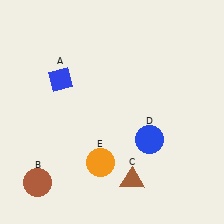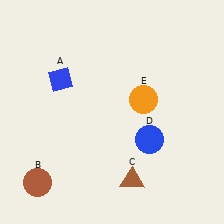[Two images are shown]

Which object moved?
The orange circle (E) moved up.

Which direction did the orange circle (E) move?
The orange circle (E) moved up.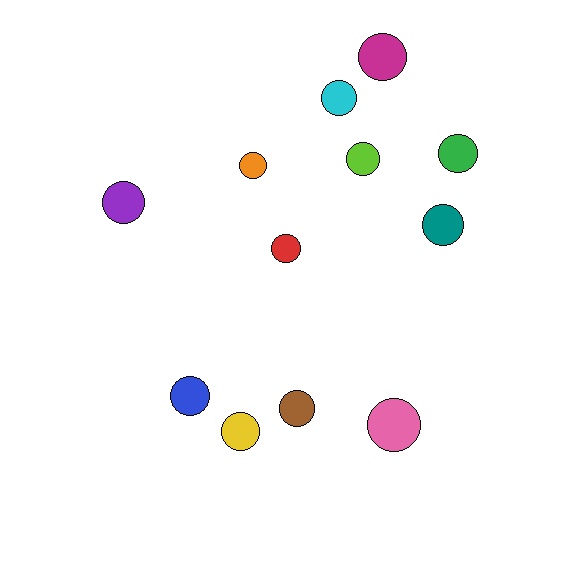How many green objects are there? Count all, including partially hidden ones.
There is 1 green object.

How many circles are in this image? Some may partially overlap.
There are 12 circles.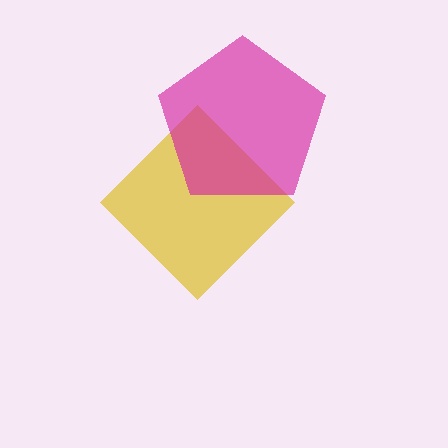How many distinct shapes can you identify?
There are 2 distinct shapes: a yellow diamond, a magenta pentagon.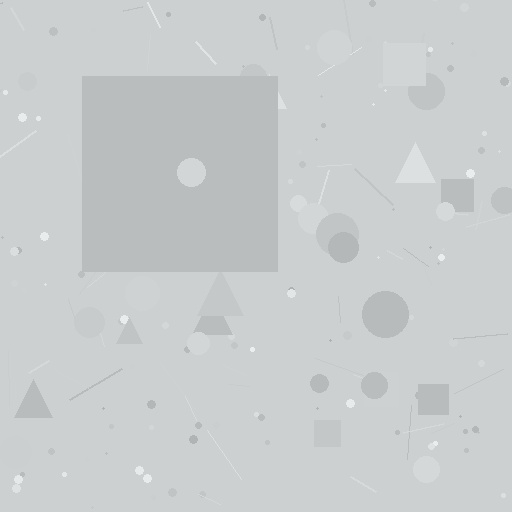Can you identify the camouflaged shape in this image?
The camouflaged shape is a square.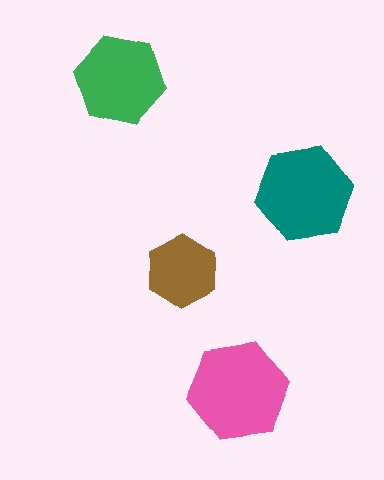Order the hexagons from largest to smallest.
the pink one, the teal one, the green one, the brown one.